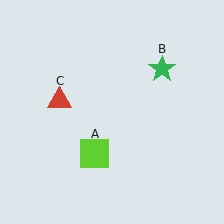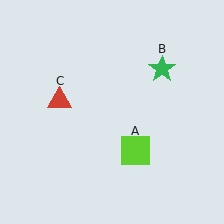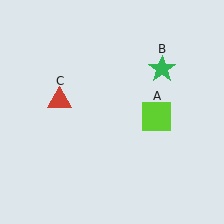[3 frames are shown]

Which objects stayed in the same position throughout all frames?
Green star (object B) and red triangle (object C) remained stationary.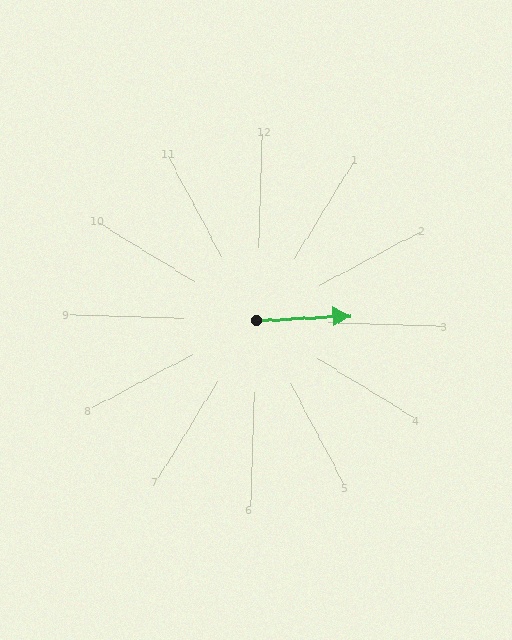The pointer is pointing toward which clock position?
Roughly 3 o'clock.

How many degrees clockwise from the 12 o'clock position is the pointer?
Approximately 85 degrees.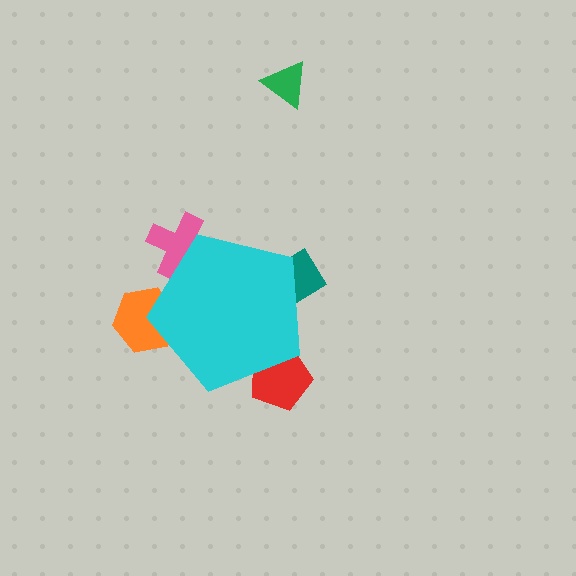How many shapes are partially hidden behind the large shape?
4 shapes are partially hidden.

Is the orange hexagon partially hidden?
Yes, the orange hexagon is partially hidden behind the cyan pentagon.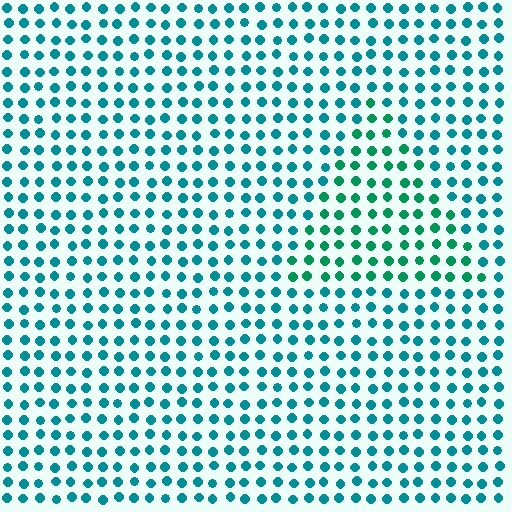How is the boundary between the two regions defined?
The boundary is defined purely by a slight shift in hue (about 29 degrees). Spacing, size, and orientation are identical on both sides.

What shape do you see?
I see a triangle.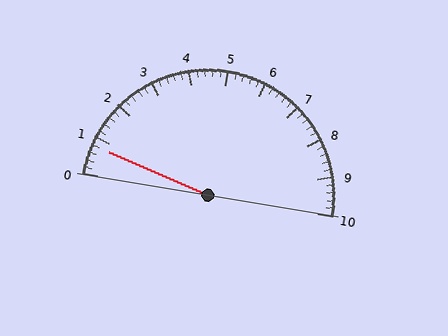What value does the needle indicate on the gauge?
The needle indicates approximately 0.8.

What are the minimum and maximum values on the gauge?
The gauge ranges from 0 to 10.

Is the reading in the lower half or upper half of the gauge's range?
The reading is in the lower half of the range (0 to 10).